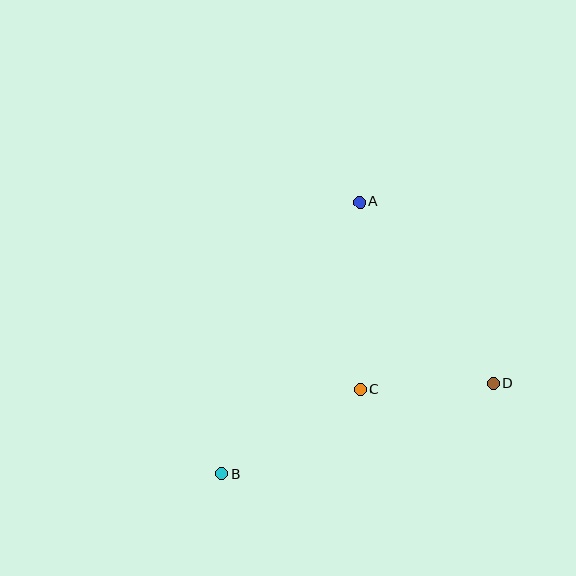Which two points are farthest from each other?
Points A and B are farthest from each other.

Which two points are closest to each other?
Points C and D are closest to each other.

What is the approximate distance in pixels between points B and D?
The distance between B and D is approximately 287 pixels.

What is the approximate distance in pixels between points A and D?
The distance between A and D is approximately 225 pixels.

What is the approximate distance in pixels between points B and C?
The distance between B and C is approximately 162 pixels.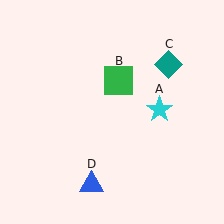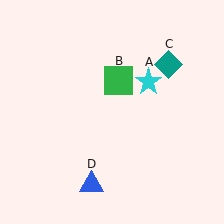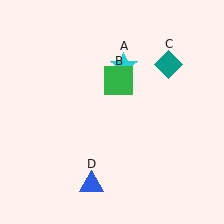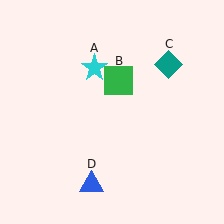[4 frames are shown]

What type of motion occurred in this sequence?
The cyan star (object A) rotated counterclockwise around the center of the scene.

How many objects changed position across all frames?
1 object changed position: cyan star (object A).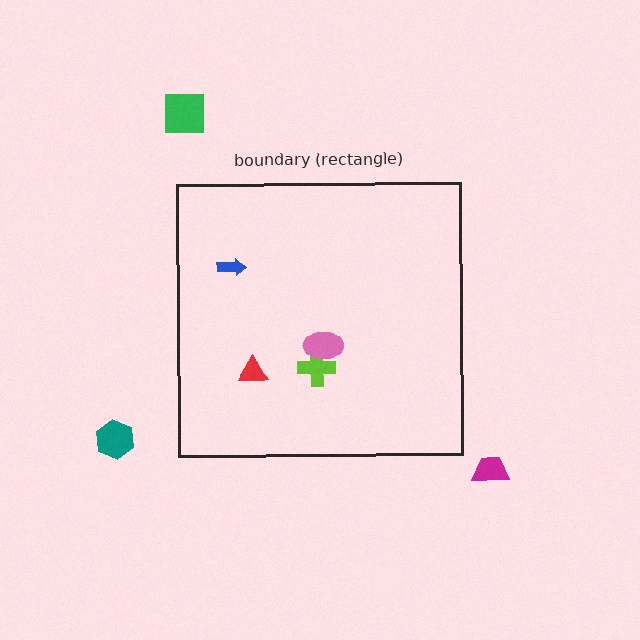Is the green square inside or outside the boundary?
Outside.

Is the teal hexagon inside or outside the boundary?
Outside.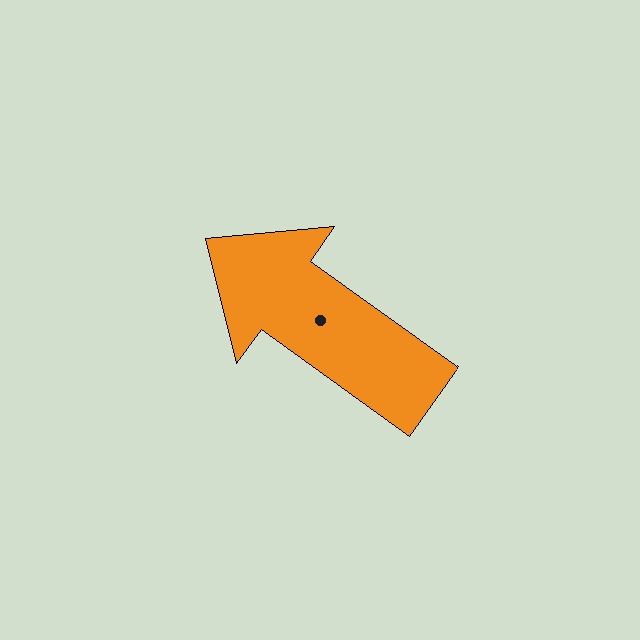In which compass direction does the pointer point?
Northwest.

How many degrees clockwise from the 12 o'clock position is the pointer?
Approximately 306 degrees.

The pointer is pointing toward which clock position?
Roughly 10 o'clock.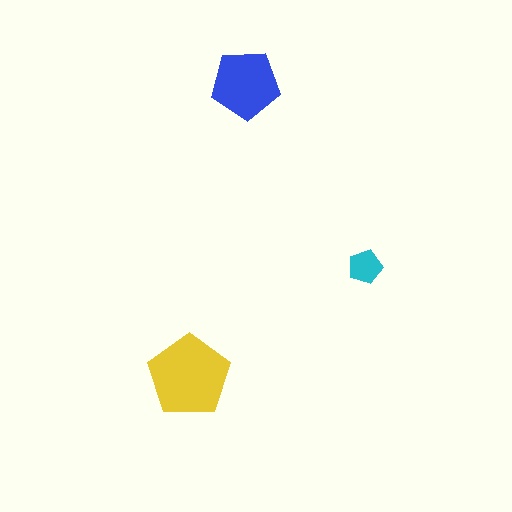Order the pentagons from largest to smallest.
the yellow one, the blue one, the cyan one.